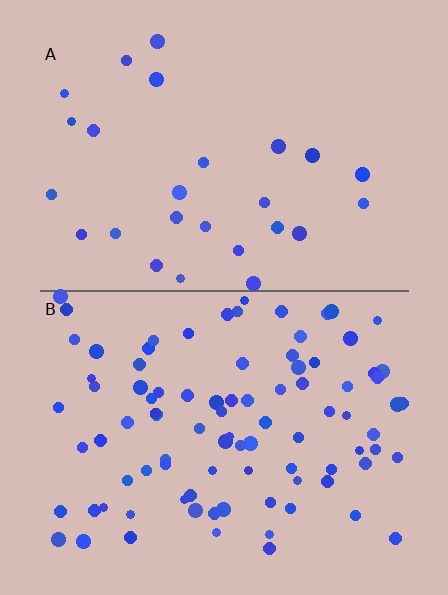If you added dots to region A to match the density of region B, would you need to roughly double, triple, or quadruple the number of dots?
Approximately triple.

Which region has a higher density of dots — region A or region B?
B (the bottom).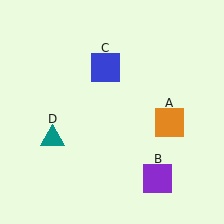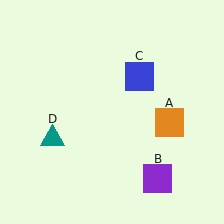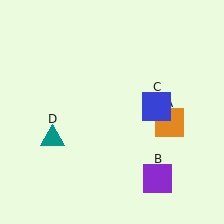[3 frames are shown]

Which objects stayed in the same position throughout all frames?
Orange square (object A) and purple square (object B) and teal triangle (object D) remained stationary.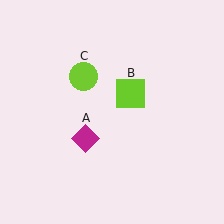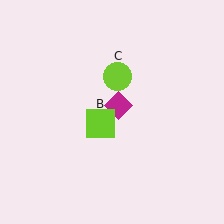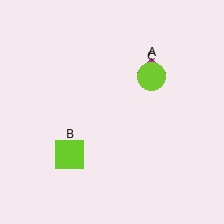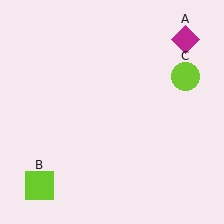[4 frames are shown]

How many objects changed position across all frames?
3 objects changed position: magenta diamond (object A), lime square (object B), lime circle (object C).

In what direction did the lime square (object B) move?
The lime square (object B) moved down and to the left.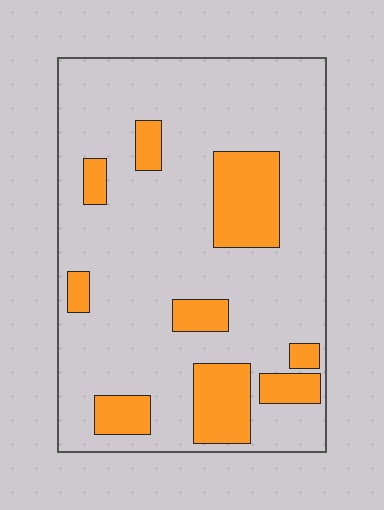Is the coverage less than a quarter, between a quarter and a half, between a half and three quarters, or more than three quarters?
Less than a quarter.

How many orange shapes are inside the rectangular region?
9.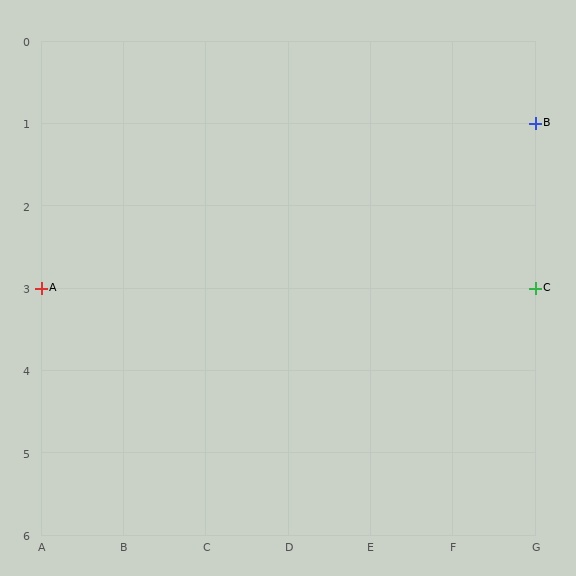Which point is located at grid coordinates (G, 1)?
Point B is at (G, 1).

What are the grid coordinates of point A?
Point A is at grid coordinates (A, 3).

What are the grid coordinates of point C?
Point C is at grid coordinates (G, 3).